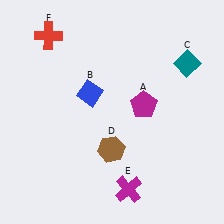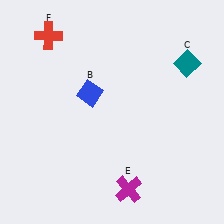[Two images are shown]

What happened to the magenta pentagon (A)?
The magenta pentagon (A) was removed in Image 2. It was in the top-right area of Image 1.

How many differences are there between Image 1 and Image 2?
There are 2 differences between the two images.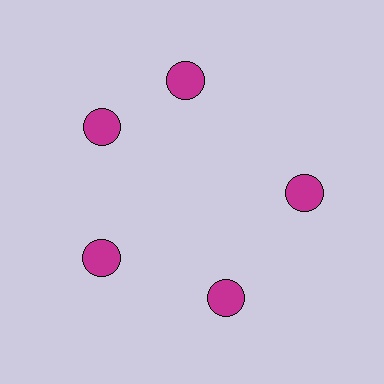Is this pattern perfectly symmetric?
No. The 5 magenta circles are arranged in a ring, but one element near the 1 o'clock position is rotated out of alignment along the ring, breaking the 5-fold rotational symmetry.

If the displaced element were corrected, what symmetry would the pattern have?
It would have 5-fold rotational symmetry — the pattern would map onto itself every 72 degrees.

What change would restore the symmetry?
The symmetry would be restored by rotating it back into even spacing with its neighbors so that all 5 circles sit at equal angles and equal distance from the center.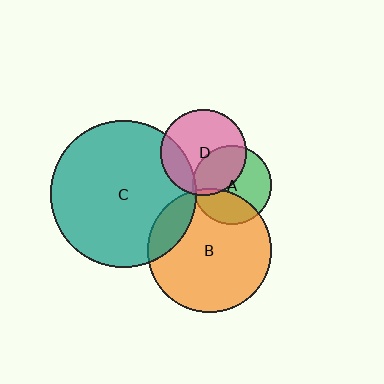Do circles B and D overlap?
Yes.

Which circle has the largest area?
Circle C (teal).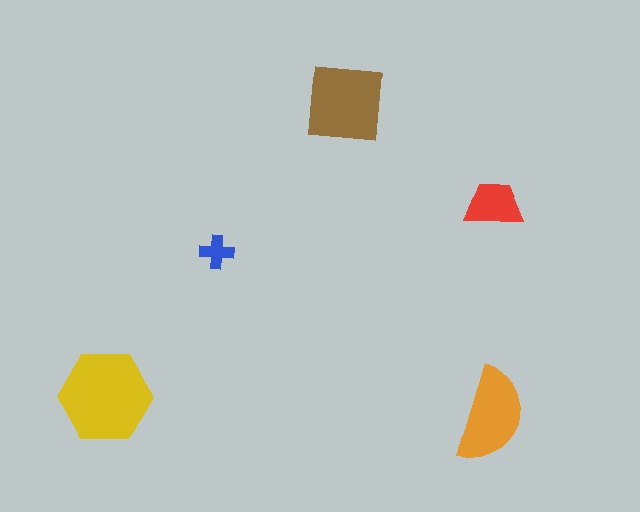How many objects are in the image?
There are 5 objects in the image.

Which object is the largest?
The yellow hexagon.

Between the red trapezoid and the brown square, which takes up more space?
The brown square.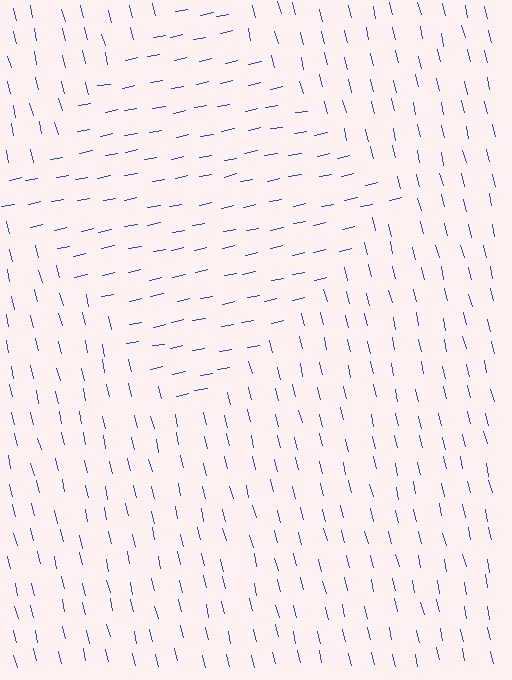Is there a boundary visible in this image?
Yes, there is a texture boundary formed by a change in line orientation.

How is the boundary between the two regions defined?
The boundary is defined purely by a change in line orientation (approximately 89 degrees difference). All lines are the same color and thickness.